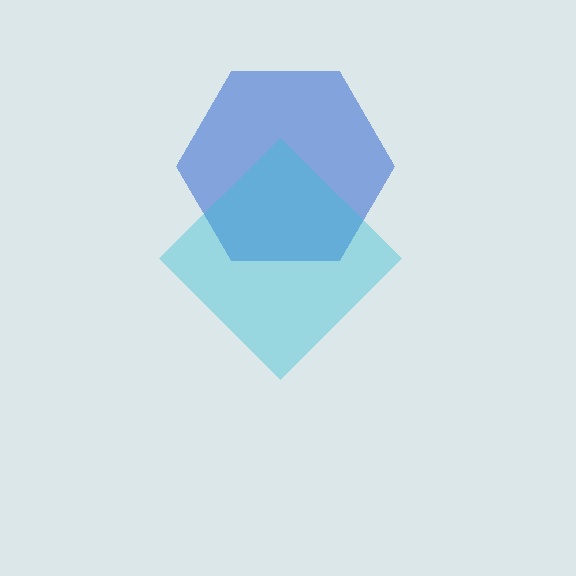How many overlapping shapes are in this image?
There are 2 overlapping shapes in the image.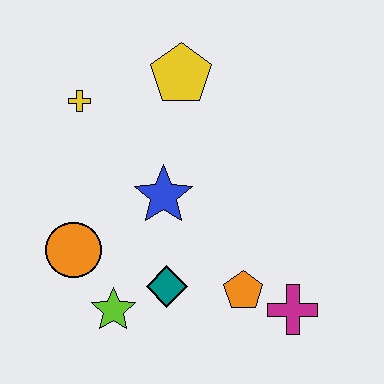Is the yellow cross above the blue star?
Yes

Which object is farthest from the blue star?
The magenta cross is farthest from the blue star.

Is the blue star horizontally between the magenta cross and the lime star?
Yes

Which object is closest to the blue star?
The teal diamond is closest to the blue star.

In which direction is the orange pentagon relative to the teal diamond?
The orange pentagon is to the right of the teal diamond.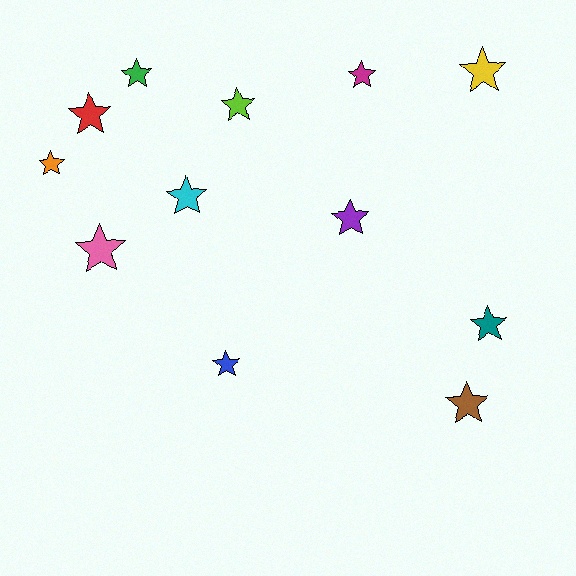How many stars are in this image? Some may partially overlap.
There are 12 stars.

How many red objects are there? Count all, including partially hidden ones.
There is 1 red object.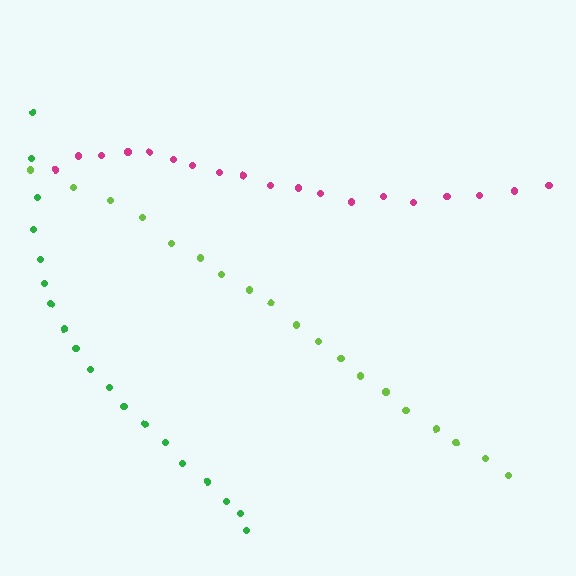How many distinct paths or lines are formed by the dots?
There are 3 distinct paths.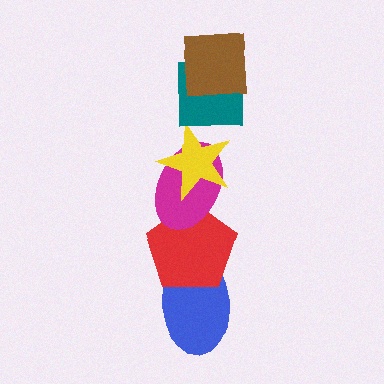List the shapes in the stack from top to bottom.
From top to bottom: the brown square, the teal square, the yellow star, the magenta ellipse, the red pentagon, the blue ellipse.